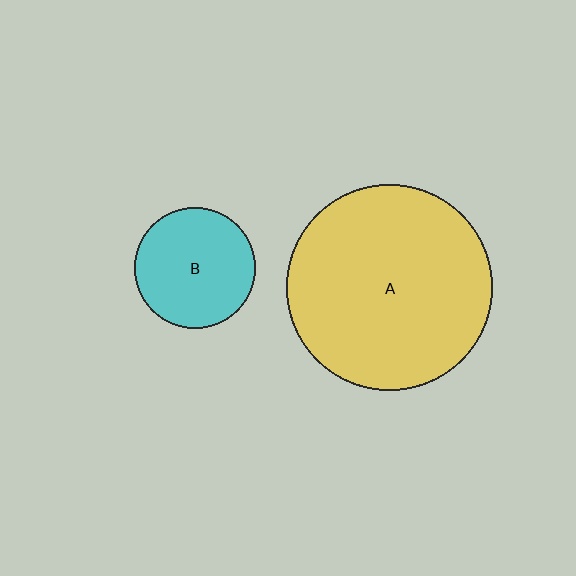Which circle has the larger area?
Circle A (yellow).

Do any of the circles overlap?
No, none of the circles overlap.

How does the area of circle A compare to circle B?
Approximately 2.9 times.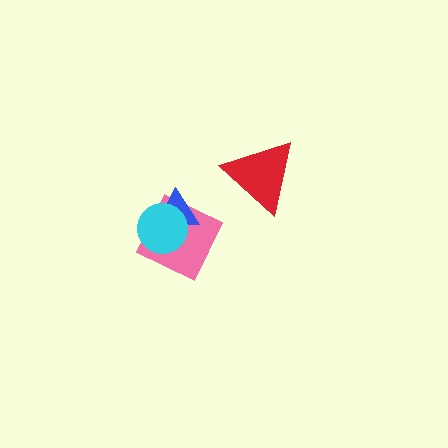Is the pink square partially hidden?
Yes, it is partially covered by another shape.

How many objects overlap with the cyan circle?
2 objects overlap with the cyan circle.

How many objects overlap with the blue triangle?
2 objects overlap with the blue triangle.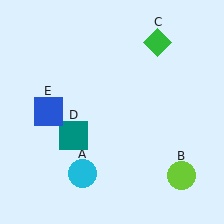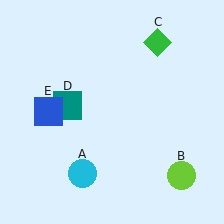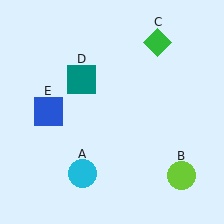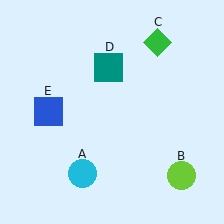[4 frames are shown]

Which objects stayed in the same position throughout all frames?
Cyan circle (object A) and lime circle (object B) and green diamond (object C) and blue square (object E) remained stationary.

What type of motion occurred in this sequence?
The teal square (object D) rotated clockwise around the center of the scene.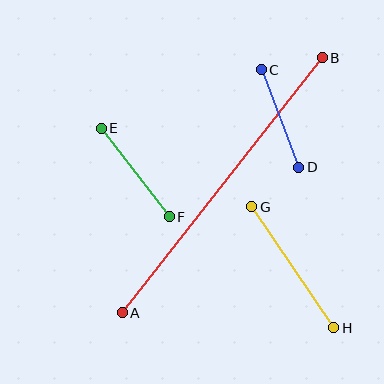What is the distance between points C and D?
The distance is approximately 104 pixels.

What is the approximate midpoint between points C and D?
The midpoint is at approximately (280, 119) pixels.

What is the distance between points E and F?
The distance is approximately 112 pixels.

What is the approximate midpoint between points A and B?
The midpoint is at approximately (222, 185) pixels.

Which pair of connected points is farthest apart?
Points A and B are farthest apart.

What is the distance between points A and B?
The distance is approximately 324 pixels.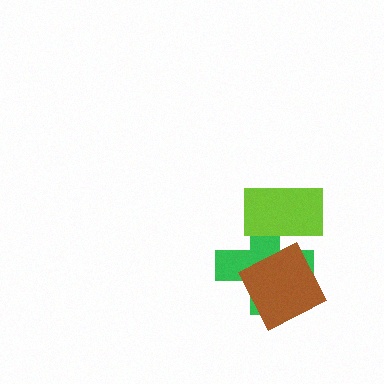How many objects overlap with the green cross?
2 objects overlap with the green cross.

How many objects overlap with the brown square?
1 object overlaps with the brown square.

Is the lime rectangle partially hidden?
No, no other shape covers it.